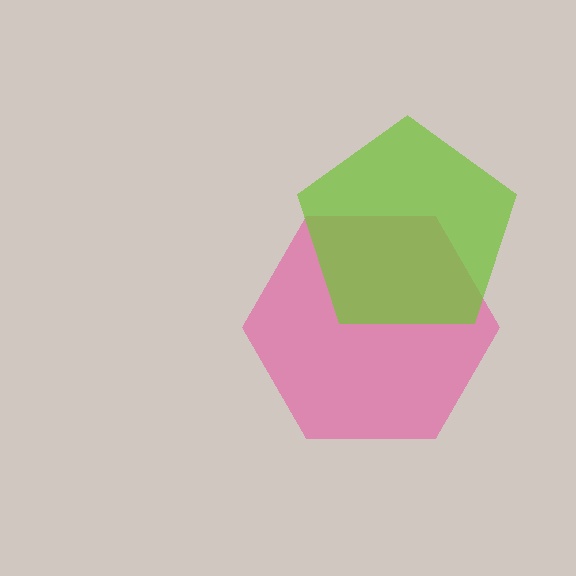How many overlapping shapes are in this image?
There are 2 overlapping shapes in the image.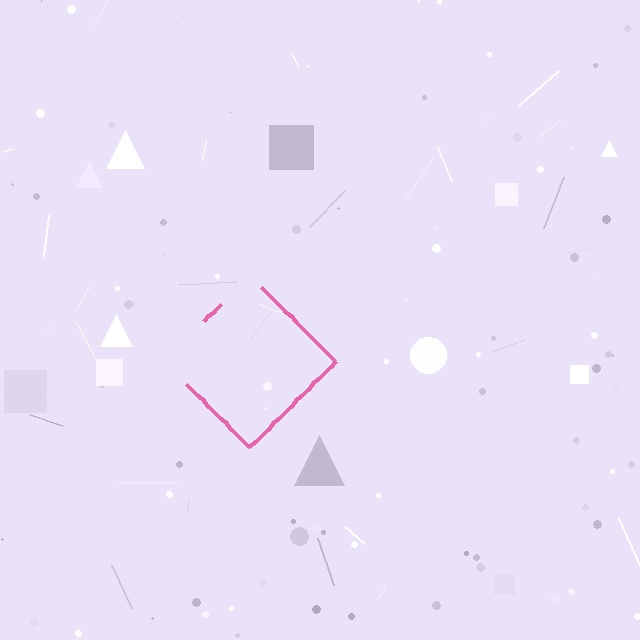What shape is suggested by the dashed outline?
The dashed outline suggests a diamond.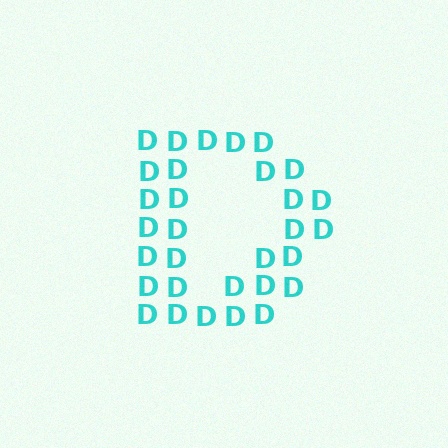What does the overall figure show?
The overall figure shows the letter D.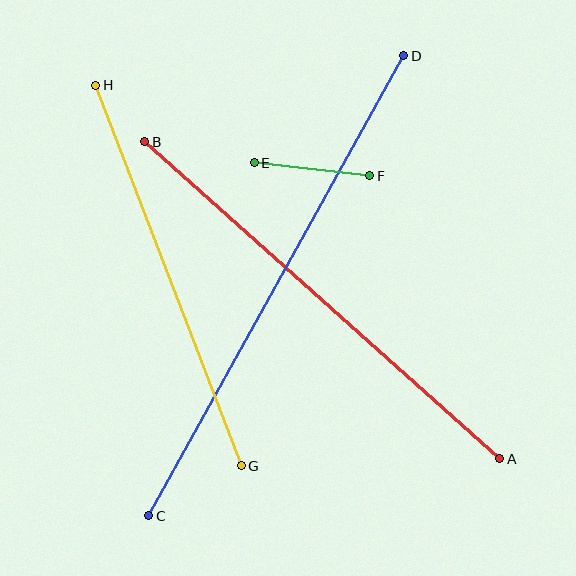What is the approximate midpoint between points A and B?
The midpoint is at approximately (322, 300) pixels.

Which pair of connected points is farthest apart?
Points C and D are farthest apart.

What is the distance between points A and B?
The distance is approximately 476 pixels.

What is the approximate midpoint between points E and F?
The midpoint is at approximately (312, 169) pixels.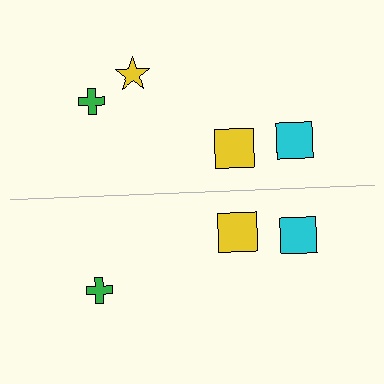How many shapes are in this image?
There are 7 shapes in this image.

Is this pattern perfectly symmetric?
No, the pattern is not perfectly symmetric. A yellow star is missing from the bottom side.